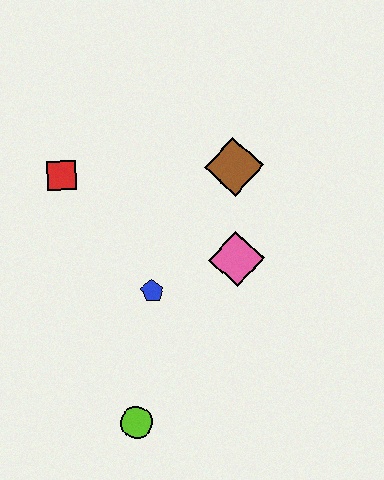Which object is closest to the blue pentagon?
The pink diamond is closest to the blue pentagon.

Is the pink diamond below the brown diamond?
Yes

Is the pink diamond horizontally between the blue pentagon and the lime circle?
No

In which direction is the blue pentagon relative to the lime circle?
The blue pentagon is above the lime circle.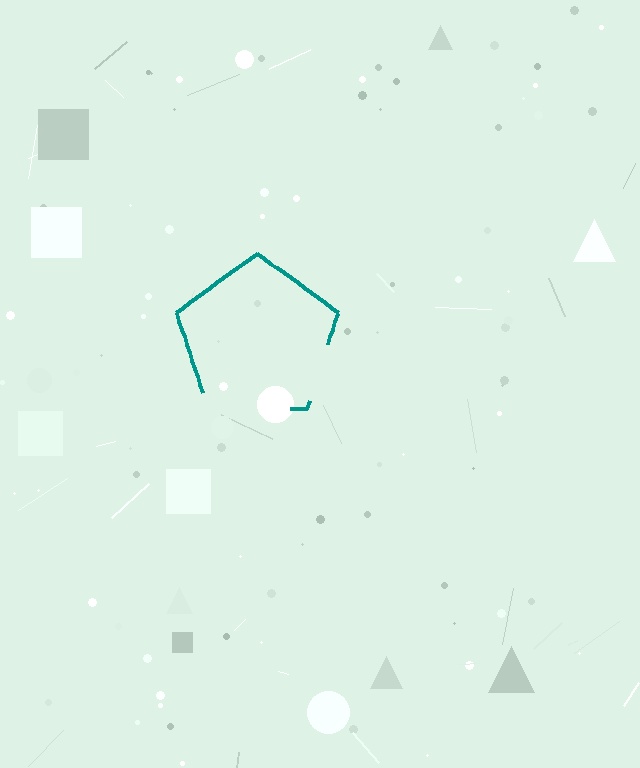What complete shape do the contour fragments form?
The contour fragments form a pentagon.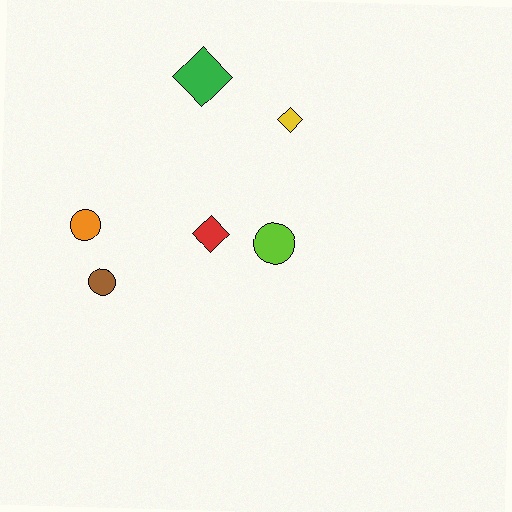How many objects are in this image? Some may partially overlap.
There are 6 objects.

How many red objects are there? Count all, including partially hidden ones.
There is 1 red object.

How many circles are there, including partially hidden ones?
There are 3 circles.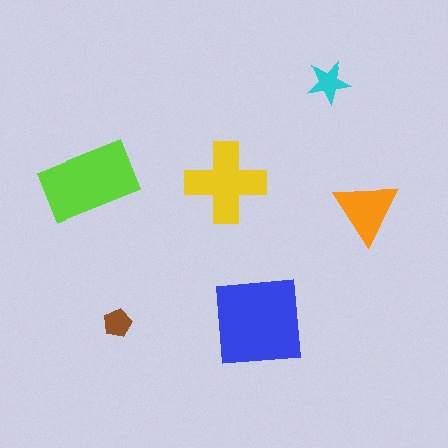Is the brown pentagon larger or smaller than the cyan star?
Smaller.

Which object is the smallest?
The brown pentagon.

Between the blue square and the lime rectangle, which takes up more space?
The blue square.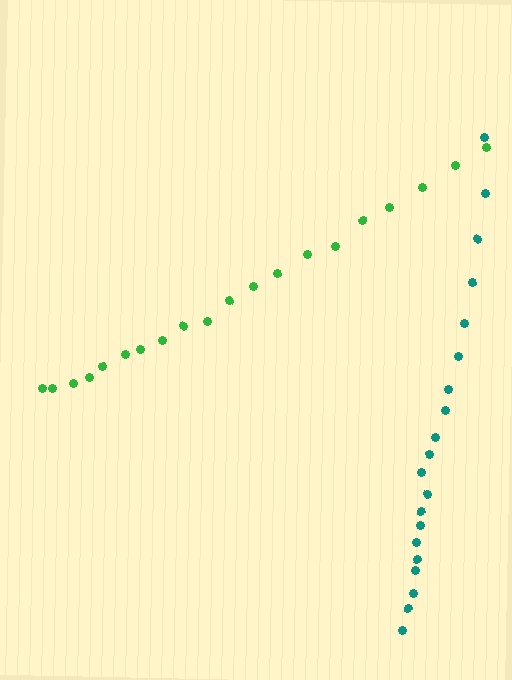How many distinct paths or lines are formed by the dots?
There are 2 distinct paths.